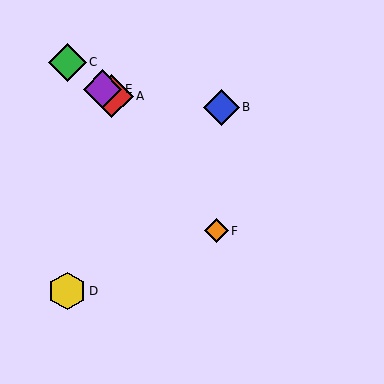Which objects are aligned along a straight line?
Objects A, C, E are aligned along a straight line.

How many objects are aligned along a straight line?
3 objects (A, C, E) are aligned along a straight line.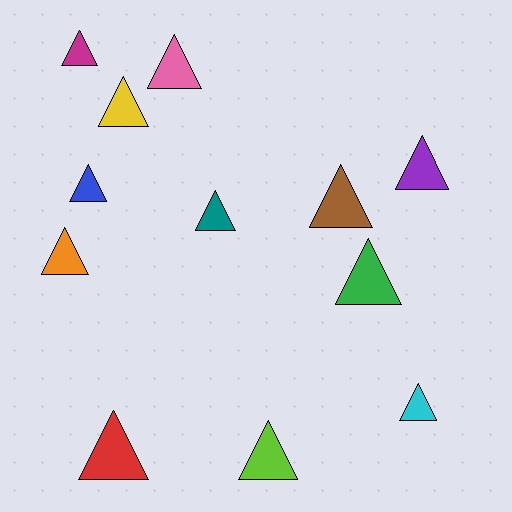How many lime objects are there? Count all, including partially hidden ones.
There is 1 lime object.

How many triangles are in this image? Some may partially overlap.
There are 12 triangles.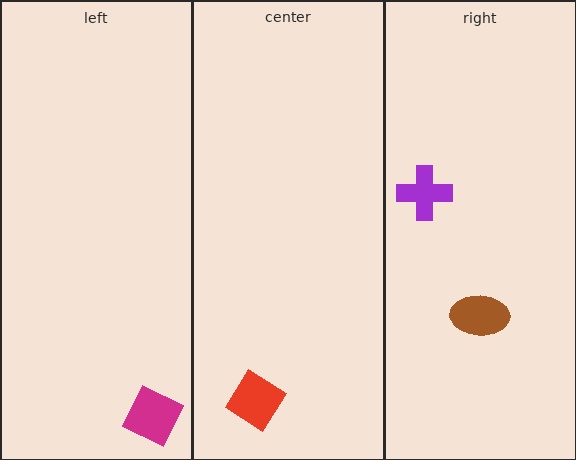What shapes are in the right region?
The purple cross, the brown ellipse.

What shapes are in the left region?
The magenta square.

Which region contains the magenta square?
The left region.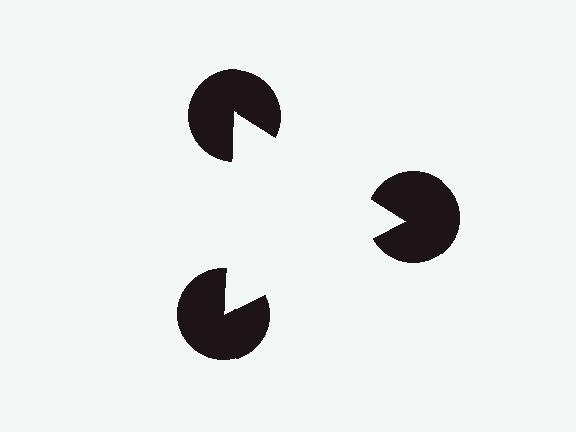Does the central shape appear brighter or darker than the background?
It typically appears slightly brighter than the background, even though no actual brightness change is drawn.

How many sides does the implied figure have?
3 sides.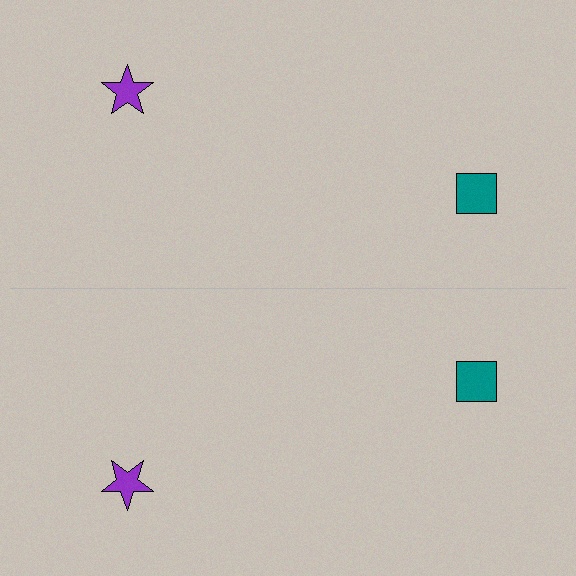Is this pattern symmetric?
Yes, this pattern has bilateral (reflection) symmetry.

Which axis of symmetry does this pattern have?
The pattern has a horizontal axis of symmetry running through the center of the image.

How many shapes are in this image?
There are 4 shapes in this image.